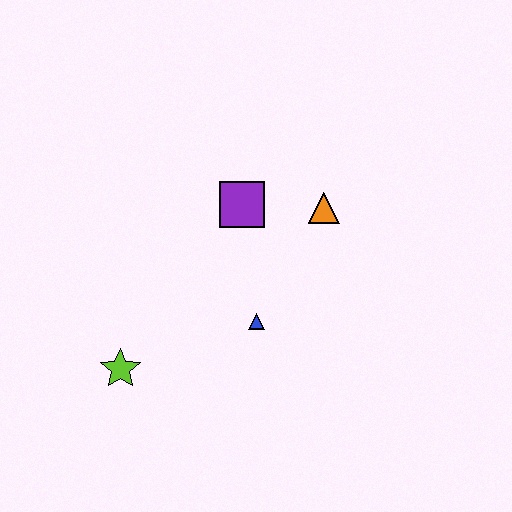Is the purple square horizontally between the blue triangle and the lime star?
Yes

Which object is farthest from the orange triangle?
The lime star is farthest from the orange triangle.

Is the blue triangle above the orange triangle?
No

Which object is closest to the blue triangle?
The purple square is closest to the blue triangle.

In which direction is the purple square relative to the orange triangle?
The purple square is to the left of the orange triangle.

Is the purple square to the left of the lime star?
No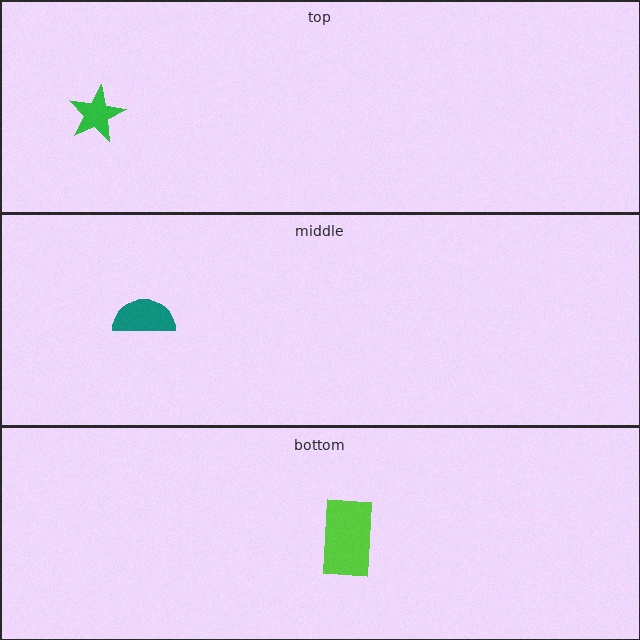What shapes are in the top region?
The green star.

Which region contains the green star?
The top region.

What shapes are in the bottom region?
The lime rectangle.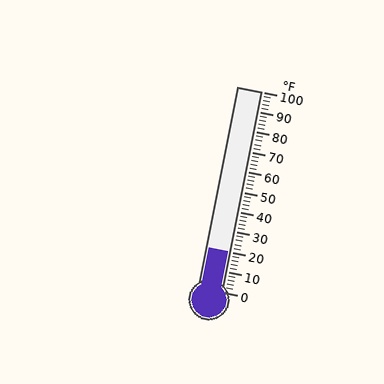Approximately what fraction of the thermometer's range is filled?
The thermometer is filled to approximately 20% of its range.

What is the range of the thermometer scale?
The thermometer scale ranges from 0°F to 100°F.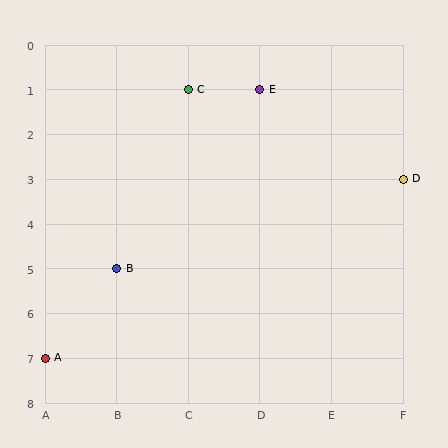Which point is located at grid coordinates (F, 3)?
Point D is at (F, 3).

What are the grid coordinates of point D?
Point D is at grid coordinates (F, 3).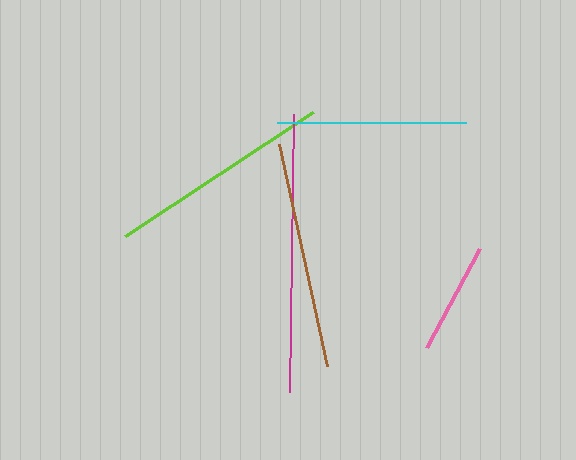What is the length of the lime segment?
The lime segment is approximately 226 pixels long.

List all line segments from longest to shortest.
From longest to shortest: magenta, brown, lime, cyan, pink.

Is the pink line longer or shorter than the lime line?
The lime line is longer than the pink line.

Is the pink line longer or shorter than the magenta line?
The magenta line is longer than the pink line.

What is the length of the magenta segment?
The magenta segment is approximately 278 pixels long.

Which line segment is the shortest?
The pink line is the shortest at approximately 113 pixels.